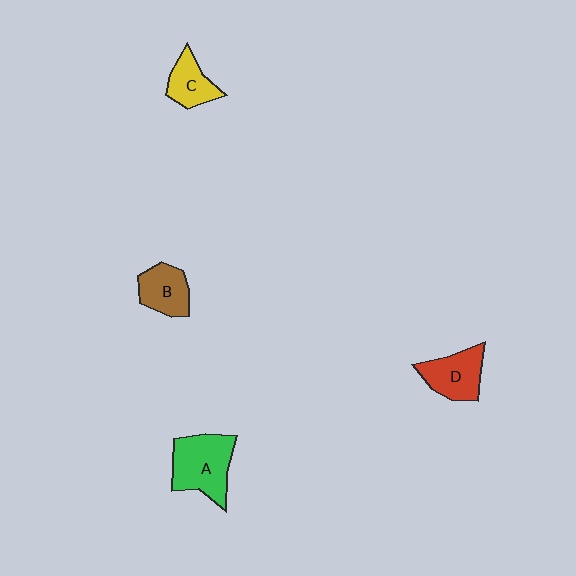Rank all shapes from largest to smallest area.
From largest to smallest: A (green), D (red), B (brown), C (yellow).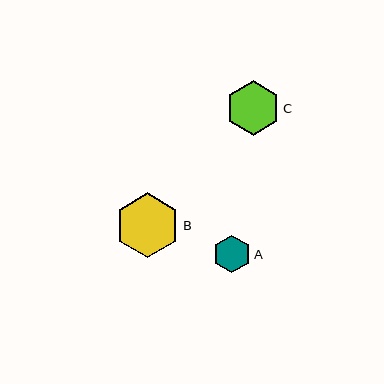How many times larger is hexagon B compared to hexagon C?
Hexagon B is approximately 1.2 times the size of hexagon C.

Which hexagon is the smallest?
Hexagon A is the smallest with a size of approximately 38 pixels.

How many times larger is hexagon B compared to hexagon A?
Hexagon B is approximately 1.7 times the size of hexagon A.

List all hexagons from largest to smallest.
From largest to smallest: B, C, A.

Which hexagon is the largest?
Hexagon B is the largest with a size of approximately 65 pixels.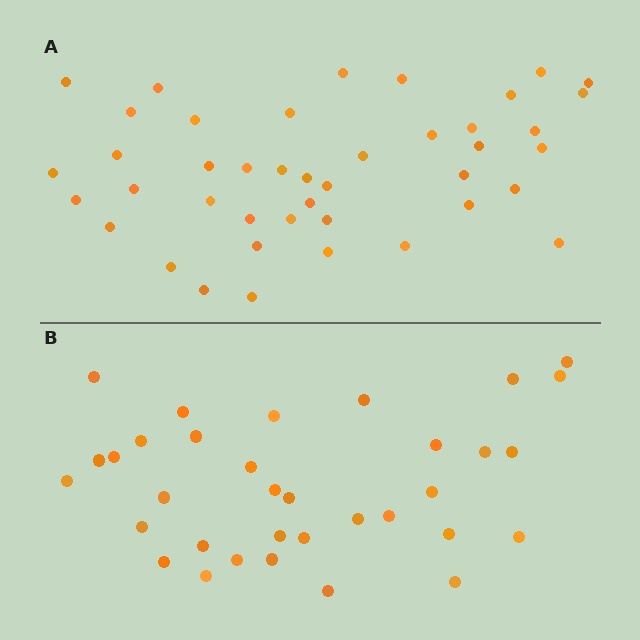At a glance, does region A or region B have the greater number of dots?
Region A (the top region) has more dots.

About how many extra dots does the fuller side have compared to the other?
Region A has roughly 8 or so more dots than region B.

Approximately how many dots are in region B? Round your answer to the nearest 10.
About 30 dots. (The exact count is 34, which rounds to 30.)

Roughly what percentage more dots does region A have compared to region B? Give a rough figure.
About 25% more.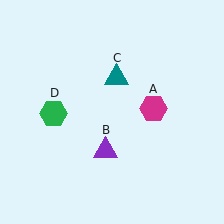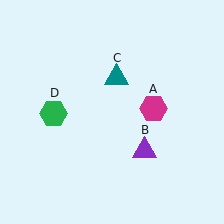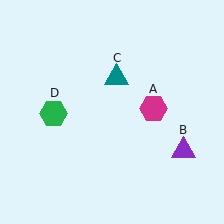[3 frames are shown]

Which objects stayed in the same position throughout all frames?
Magenta hexagon (object A) and teal triangle (object C) and green hexagon (object D) remained stationary.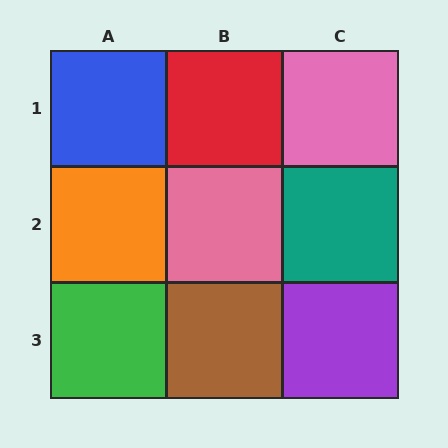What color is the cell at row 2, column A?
Orange.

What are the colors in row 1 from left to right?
Blue, red, pink.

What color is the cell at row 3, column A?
Green.